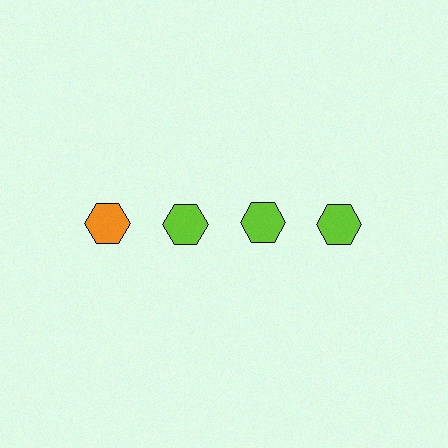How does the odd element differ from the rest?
It has a different color: orange instead of lime.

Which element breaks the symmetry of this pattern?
The orange hexagon in the top row, leftmost column breaks the symmetry. All other shapes are lime hexagons.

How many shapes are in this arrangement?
There are 4 shapes arranged in a grid pattern.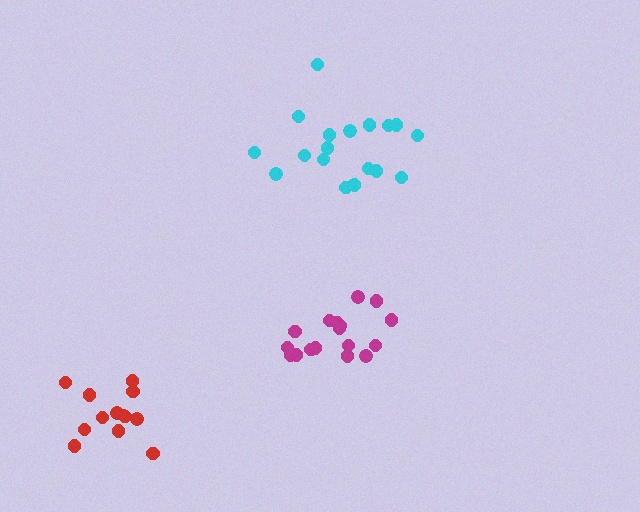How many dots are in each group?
Group 1: 17 dots, Group 2: 13 dots, Group 3: 19 dots (49 total).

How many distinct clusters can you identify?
There are 3 distinct clusters.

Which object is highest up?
The cyan cluster is topmost.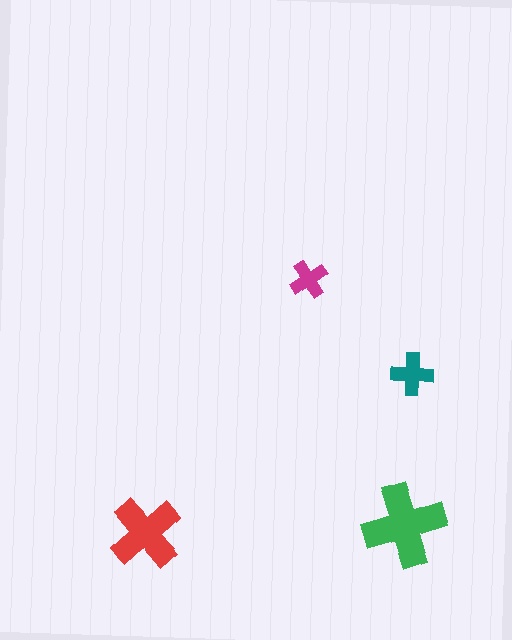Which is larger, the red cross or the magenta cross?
The red one.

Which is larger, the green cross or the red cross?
The green one.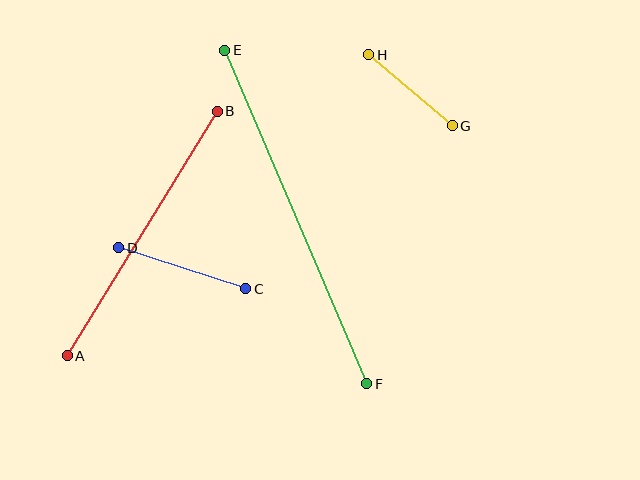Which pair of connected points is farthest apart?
Points E and F are farthest apart.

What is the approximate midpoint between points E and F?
The midpoint is at approximately (296, 217) pixels.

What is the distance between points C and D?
The distance is approximately 133 pixels.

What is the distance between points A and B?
The distance is approximately 287 pixels.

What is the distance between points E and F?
The distance is approximately 362 pixels.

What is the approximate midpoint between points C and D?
The midpoint is at approximately (182, 268) pixels.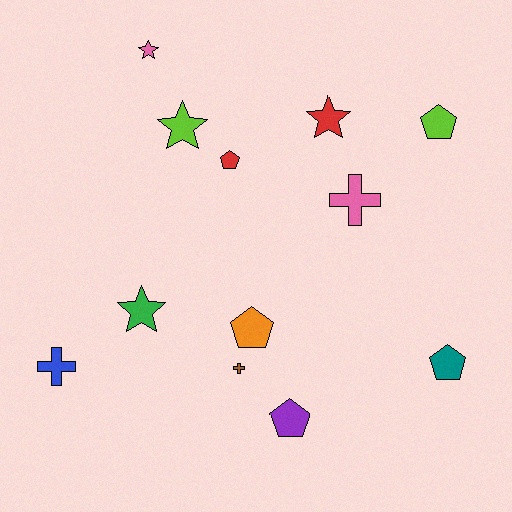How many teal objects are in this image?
There is 1 teal object.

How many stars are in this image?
There are 4 stars.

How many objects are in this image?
There are 12 objects.